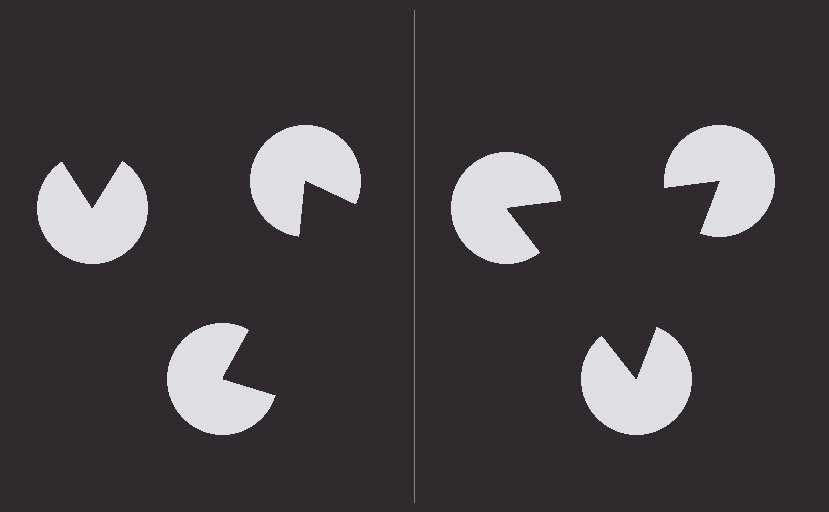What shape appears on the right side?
An illusory triangle.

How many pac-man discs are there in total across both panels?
6 — 3 on each side.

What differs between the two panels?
The pac-man discs are positioned identically on both sides; only the wedge orientations differ. On the right they align to a triangle; on the left they are misaligned.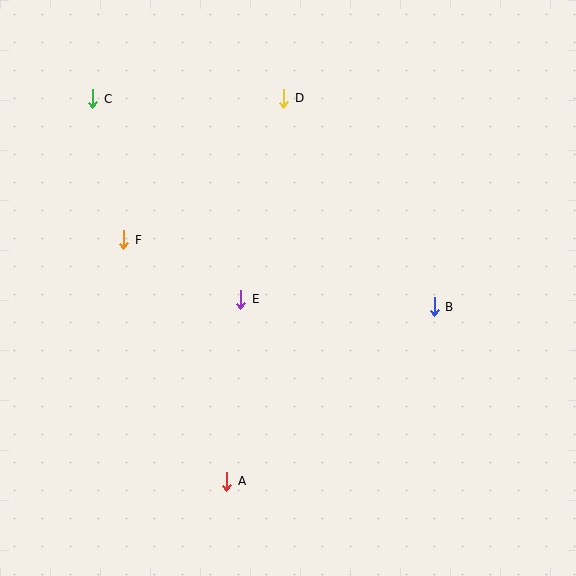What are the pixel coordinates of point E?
Point E is at (241, 299).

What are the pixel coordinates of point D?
Point D is at (284, 98).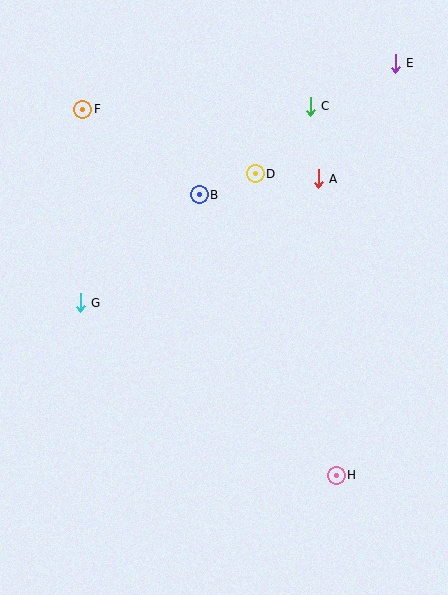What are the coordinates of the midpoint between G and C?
The midpoint between G and C is at (195, 205).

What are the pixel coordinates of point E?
Point E is at (395, 63).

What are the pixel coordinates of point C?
Point C is at (310, 106).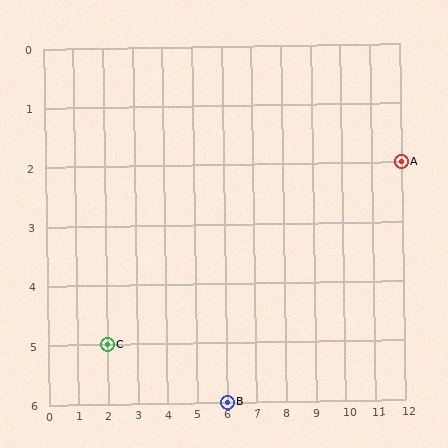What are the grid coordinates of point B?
Point B is at grid coordinates (6, 6).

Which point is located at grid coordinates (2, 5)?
Point C is at (2, 5).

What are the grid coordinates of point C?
Point C is at grid coordinates (2, 5).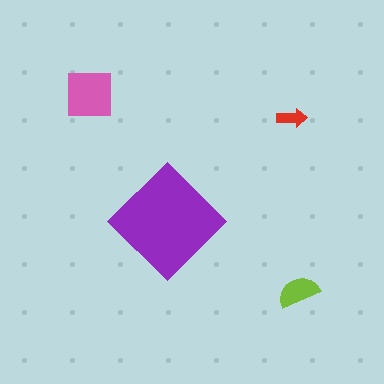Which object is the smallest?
The red arrow.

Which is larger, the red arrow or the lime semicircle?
The lime semicircle.